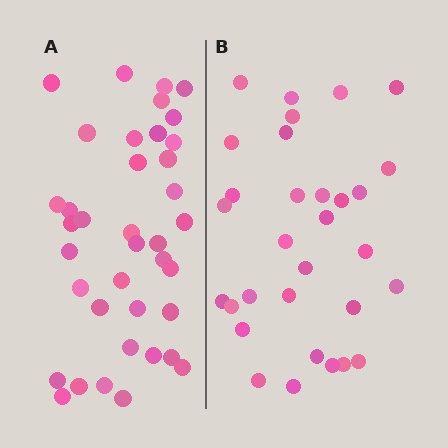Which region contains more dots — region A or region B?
Region A (the left region) has more dots.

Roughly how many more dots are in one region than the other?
Region A has roughly 8 or so more dots than region B.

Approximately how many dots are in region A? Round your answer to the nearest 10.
About 40 dots. (The exact count is 38, which rounds to 40.)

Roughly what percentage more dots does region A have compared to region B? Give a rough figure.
About 25% more.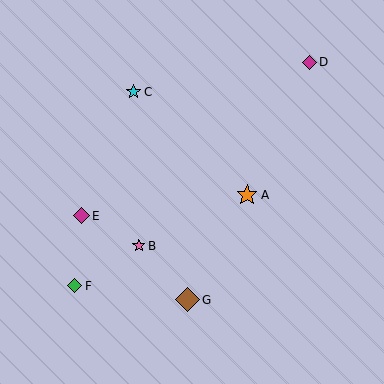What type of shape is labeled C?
Shape C is a cyan star.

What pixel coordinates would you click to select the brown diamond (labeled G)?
Click at (188, 300) to select the brown diamond G.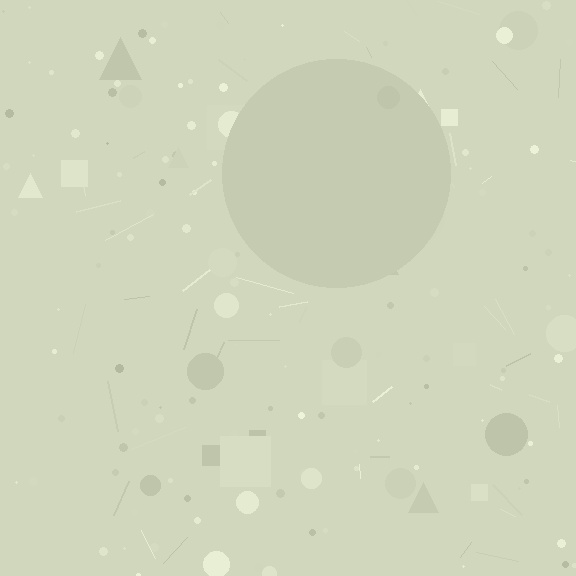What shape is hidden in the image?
A circle is hidden in the image.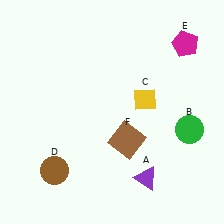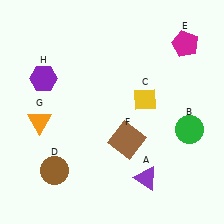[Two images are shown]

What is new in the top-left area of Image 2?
A purple hexagon (H) was added in the top-left area of Image 2.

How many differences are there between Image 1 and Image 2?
There are 2 differences between the two images.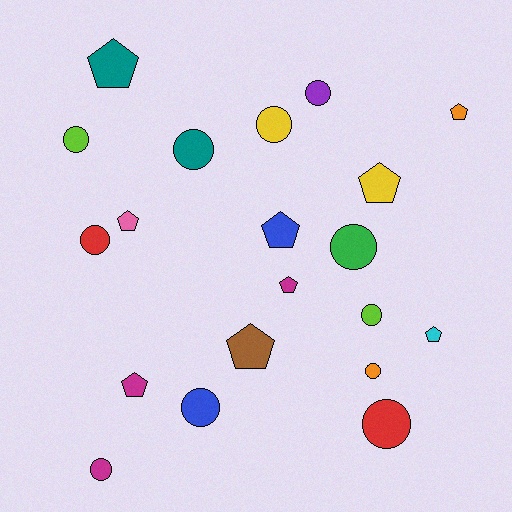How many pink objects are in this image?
There is 1 pink object.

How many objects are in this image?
There are 20 objects.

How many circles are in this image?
There are 11 circles.